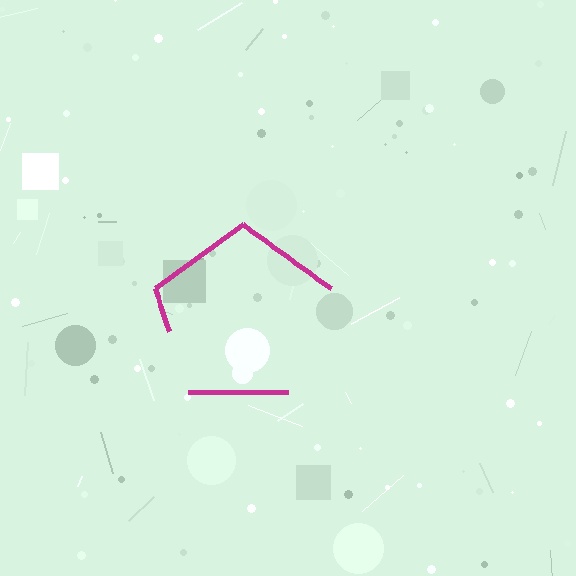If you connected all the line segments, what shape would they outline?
They would outline a pentagon.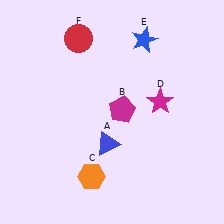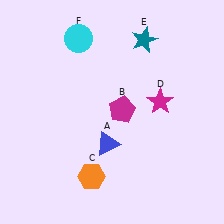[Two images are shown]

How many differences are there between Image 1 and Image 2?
There are 2 differences between the two images.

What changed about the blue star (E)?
In Image 1, E is blue. In Image 2, it changed to teal.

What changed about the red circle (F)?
In Image 1, F is red. In Image 2, it changed to cyan.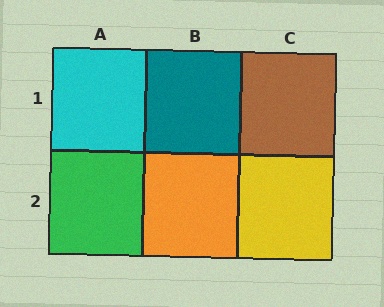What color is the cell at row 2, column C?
Yellow.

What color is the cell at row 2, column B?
Orange.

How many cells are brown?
1 cell is brown.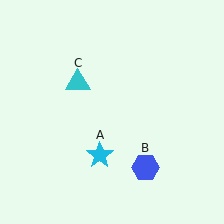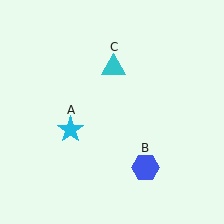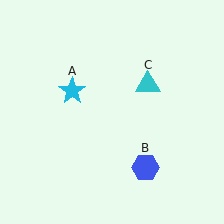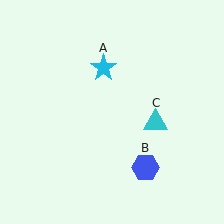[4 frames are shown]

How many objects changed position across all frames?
2 objects changed position: cyan star (object A), cyan triangle (object C).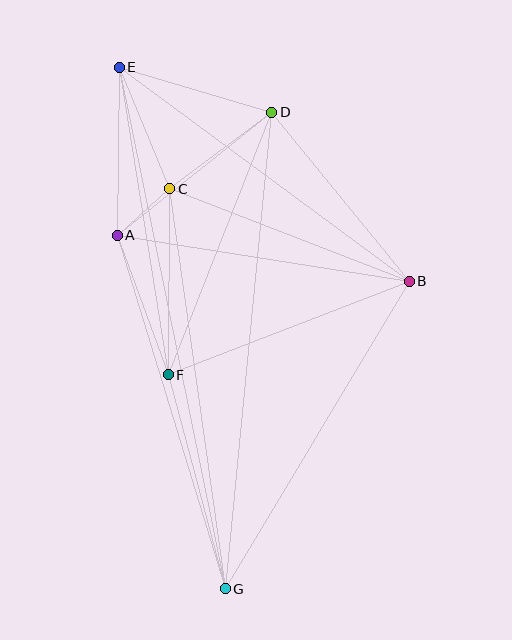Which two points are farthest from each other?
Points E and G are farthest from each other.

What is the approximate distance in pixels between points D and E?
The distance between D and E is approximately 159 pixels.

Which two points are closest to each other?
Points A and C are closest to each other.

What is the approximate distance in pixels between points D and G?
The distance between D and G is approximately 479 pixels.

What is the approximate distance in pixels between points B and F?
The distance between B and F is approximately 258 pixels.